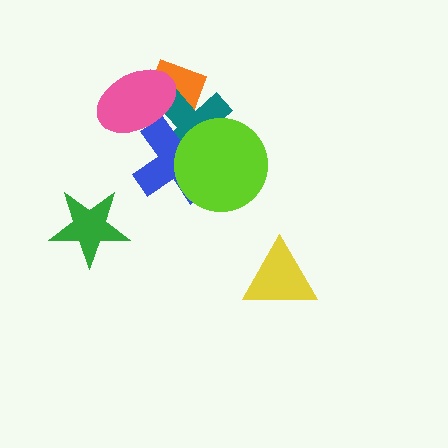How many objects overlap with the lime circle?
2 objects overlap with the lime circle.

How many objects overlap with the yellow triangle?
0 objects overlap with the yellow triangle.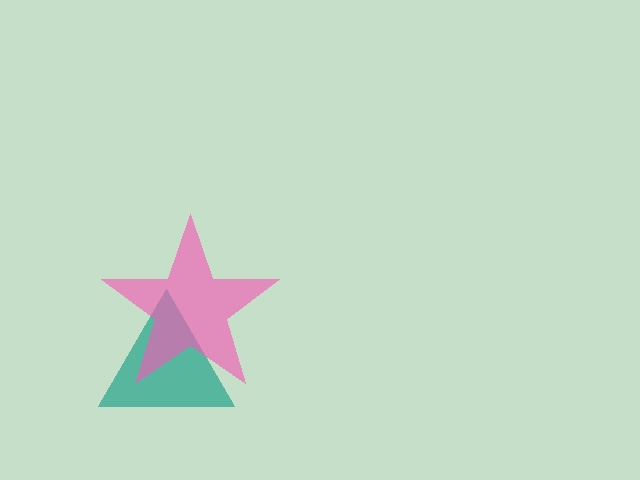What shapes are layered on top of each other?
The layered shapes are: a teal triangle, a pink star.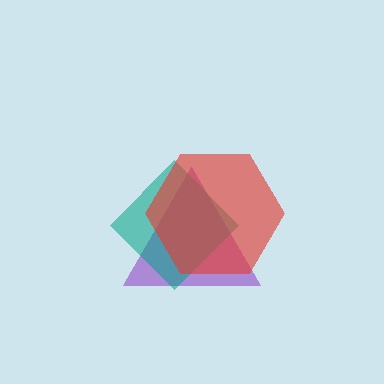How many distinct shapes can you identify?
There are 3 distinct shapes: a purple triangle, a teal diamond, a red hexagon.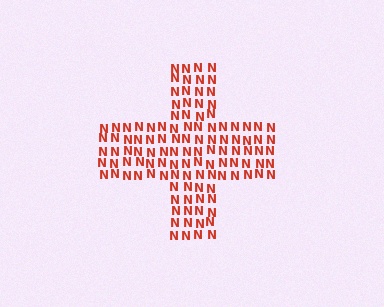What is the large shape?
The large shape is a cross.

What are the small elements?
The small elements are letter N's.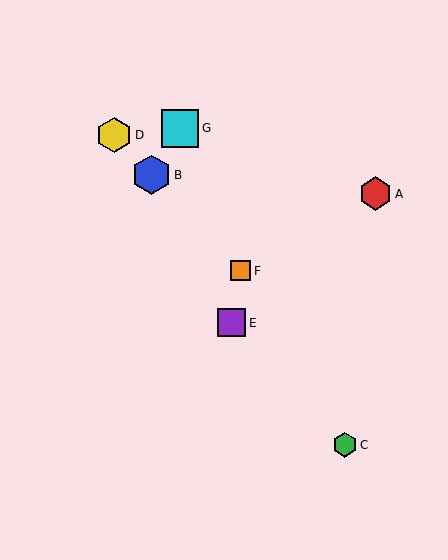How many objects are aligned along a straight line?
3 objects (B, D, F) are aligned along a straight line.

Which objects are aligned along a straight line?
Objects B, D, F are aligned along a straight line.